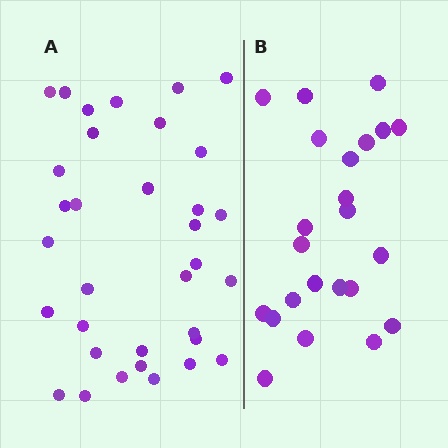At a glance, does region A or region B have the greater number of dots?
Region A (the left region) has more dots.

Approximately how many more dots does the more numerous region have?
Region A has roughly 12 or so more dots than region B.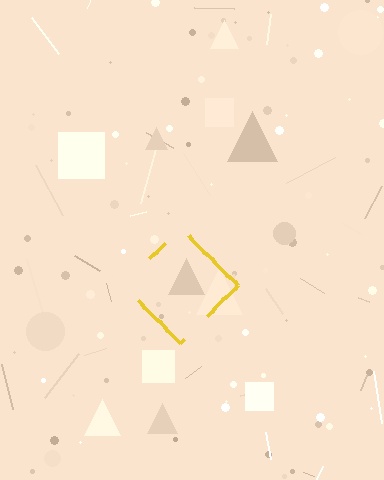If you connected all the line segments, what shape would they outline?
They would outline a diamond.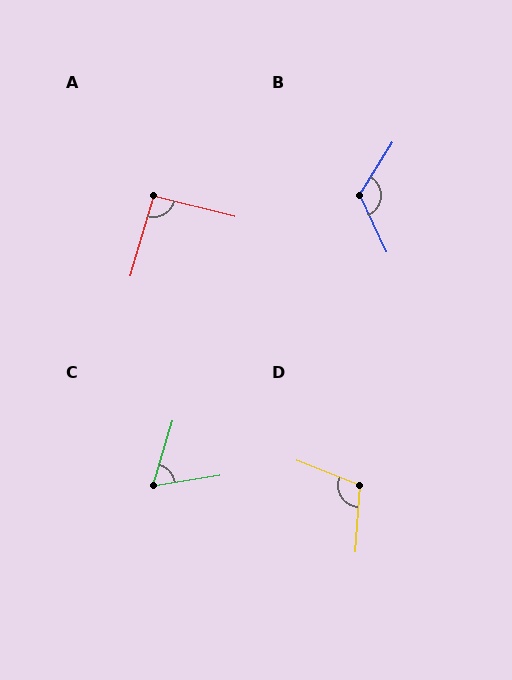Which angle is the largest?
B, at approximately 123 degrees.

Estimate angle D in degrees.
Approximately 108 degrees.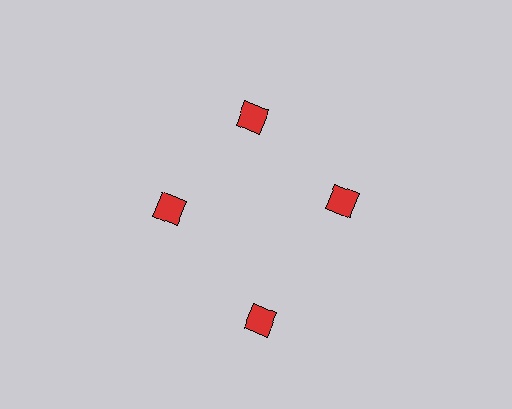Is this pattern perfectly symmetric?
No. The 4 red diamonds are arranged in a ring, but one element near the 6 o'clock position is pushed outward from the center, breaking the 4-fold rotational symmetry.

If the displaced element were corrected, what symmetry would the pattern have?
It would have 4-fold rotational symmetry — the pattern would map onto itself every 90 degrees.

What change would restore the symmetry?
The symmetry would be restored by moving it inward, back onto the ring so that all 4 diamonds sit at equal angles and equal distance from the center.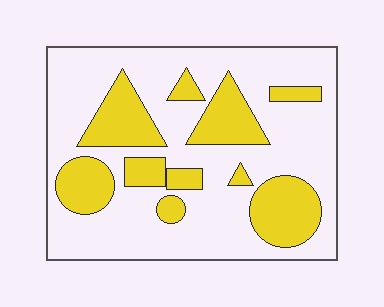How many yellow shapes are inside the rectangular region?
10.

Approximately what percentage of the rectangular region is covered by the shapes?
Approximately 30%.